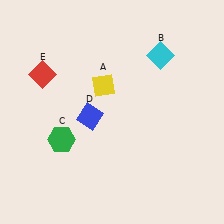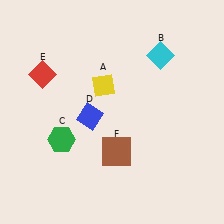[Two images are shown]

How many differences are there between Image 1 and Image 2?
There is 1 difference between the two images.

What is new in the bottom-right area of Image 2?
A brown square (F) was added in the bottom-right area of Image 2.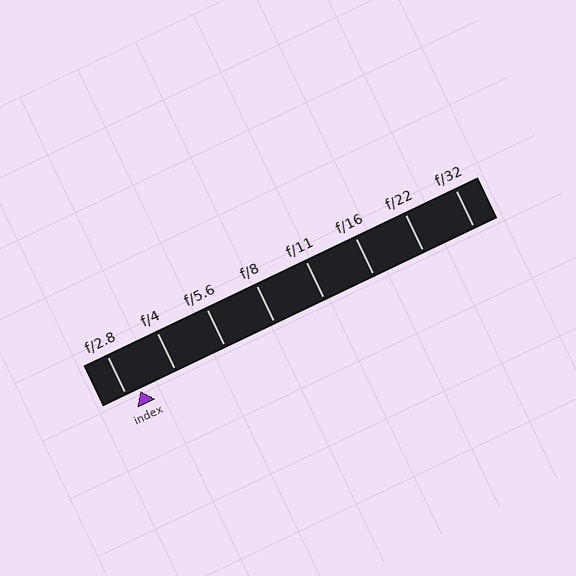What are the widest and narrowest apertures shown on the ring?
The widest aperture shown is f/2.8 and the narrowest is f/32.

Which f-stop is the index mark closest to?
The index mark is closest to f/2.8.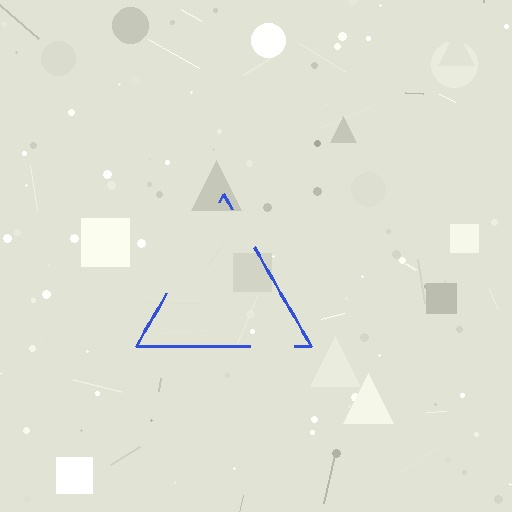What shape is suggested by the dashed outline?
The dashed outline suggests a triangle.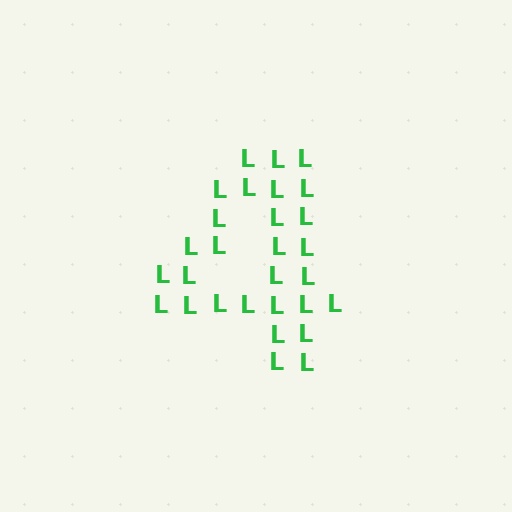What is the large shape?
The large shape is the digit 4.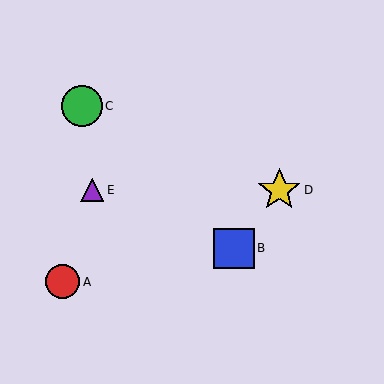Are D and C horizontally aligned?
No, D is at y≈190 and C is at y≈106.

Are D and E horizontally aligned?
Yes, both are at y≈190.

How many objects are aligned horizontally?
2 objects (D, E) are aligned horizontally.